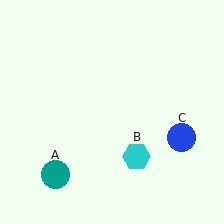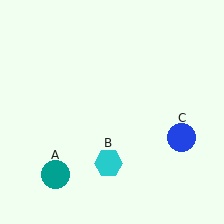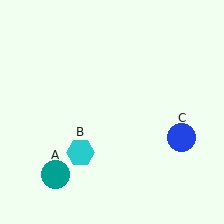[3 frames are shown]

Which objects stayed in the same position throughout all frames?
Teal circle (object A) and blue circle (object C) remained stationary.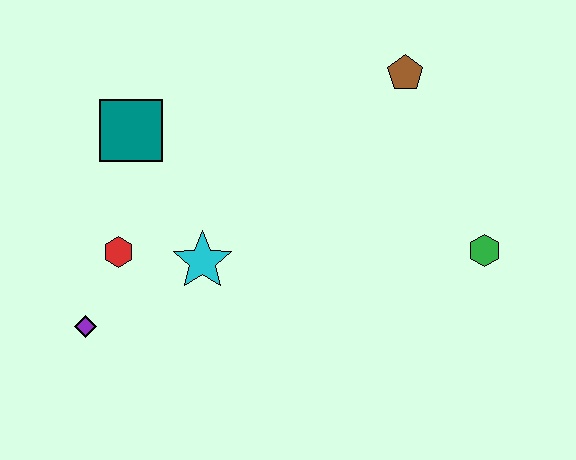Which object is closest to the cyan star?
The red hexagon is closest to the cyan star.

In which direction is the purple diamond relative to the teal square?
The purple diamond is below the teal square.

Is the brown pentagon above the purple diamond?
Yes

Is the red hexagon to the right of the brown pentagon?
No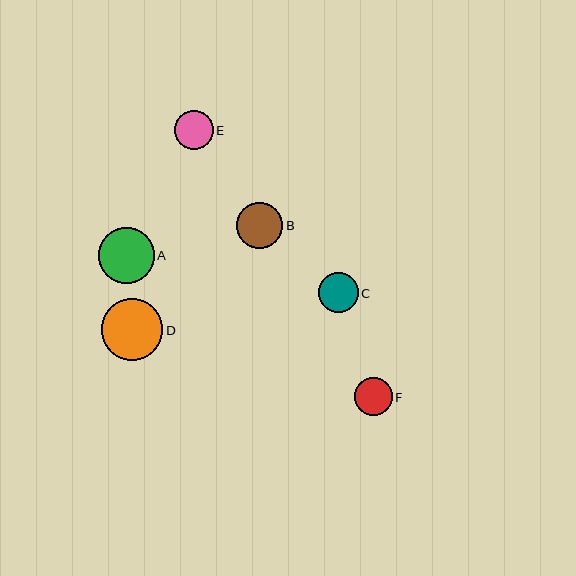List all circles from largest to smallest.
From largest to smallest: D, A, B, C, E, F.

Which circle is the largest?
Circle D is the largest with a size of approximately 62 pixels.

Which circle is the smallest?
Circle F is the smallest with a size of approximately 38 pixels.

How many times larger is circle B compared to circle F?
Circle B is approximately 1.2 times the size of circle F.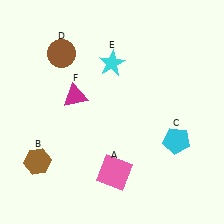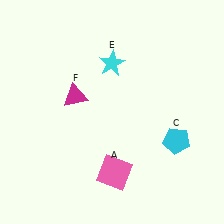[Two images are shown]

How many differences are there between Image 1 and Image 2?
There are 2 differences between the two images.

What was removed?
The brown hexagon (B), the brown circle (D) were removed in Image 2.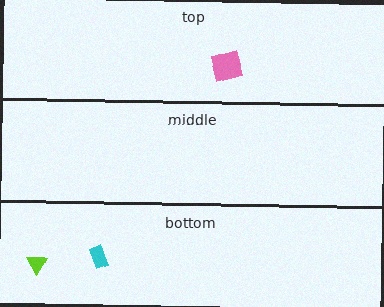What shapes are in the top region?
The pink square.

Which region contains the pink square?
The top region.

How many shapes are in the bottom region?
2.